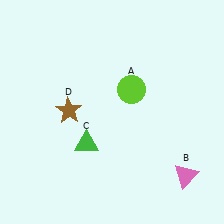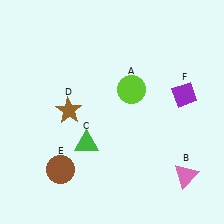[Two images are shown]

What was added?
A brown circle (E), a purple diamond (F) were added in Image 2.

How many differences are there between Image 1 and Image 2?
There are 2 differences between the two images.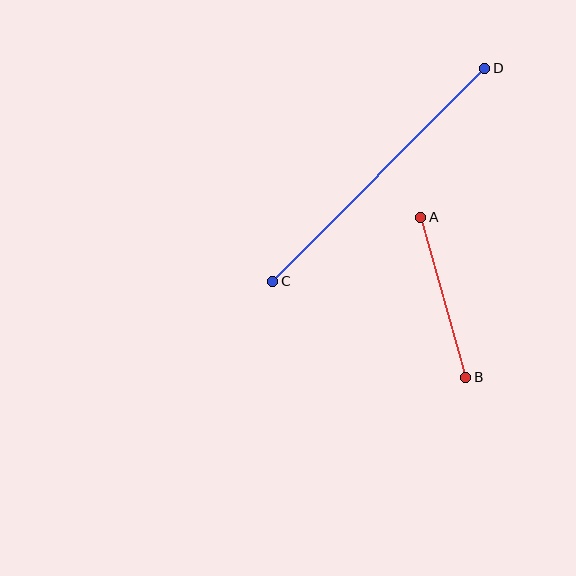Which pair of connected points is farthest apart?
Points C and D are farthest apart.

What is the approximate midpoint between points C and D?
The midpoint is at approximately (379, 175) pixels.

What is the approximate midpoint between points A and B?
The midpoint is at approximately (443, 297) pixels.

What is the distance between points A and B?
The distance is approximately 166 pixels.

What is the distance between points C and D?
The distance is approximately 300 pixels.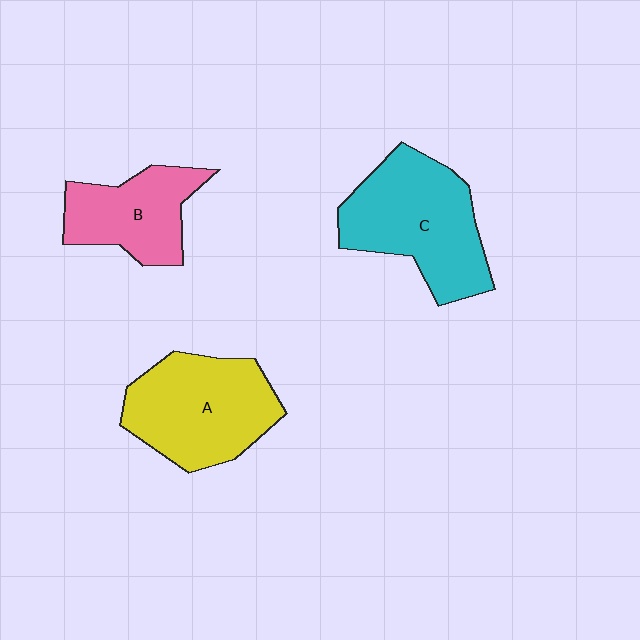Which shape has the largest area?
Shape C (cyan).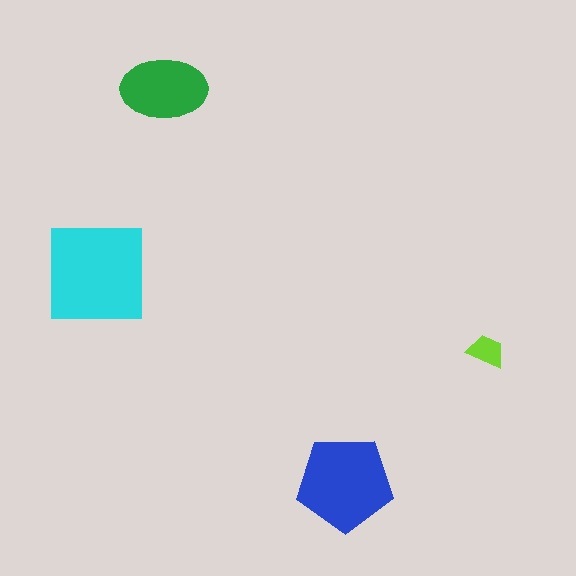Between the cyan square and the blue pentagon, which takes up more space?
The cyan square.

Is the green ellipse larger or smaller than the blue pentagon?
Smaller.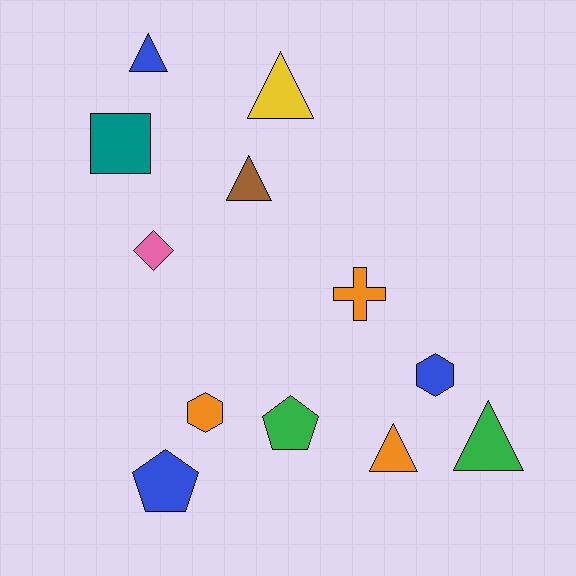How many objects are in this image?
There are 12 objects.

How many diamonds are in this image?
There is 1 diamond.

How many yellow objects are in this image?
There is 1 yellow object.